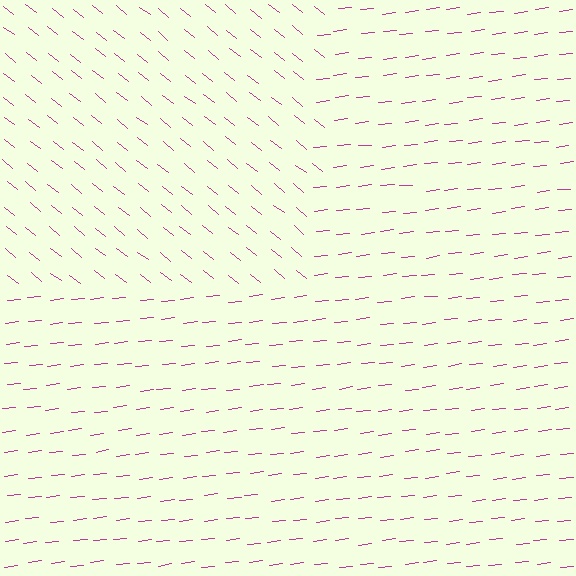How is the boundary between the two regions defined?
The boundary is defined purely by a change in line orientation (approximately 45 degrees difference). All lines are the same color and thickness.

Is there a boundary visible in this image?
Yes, there is a texture boundary formed by a change in line orientation.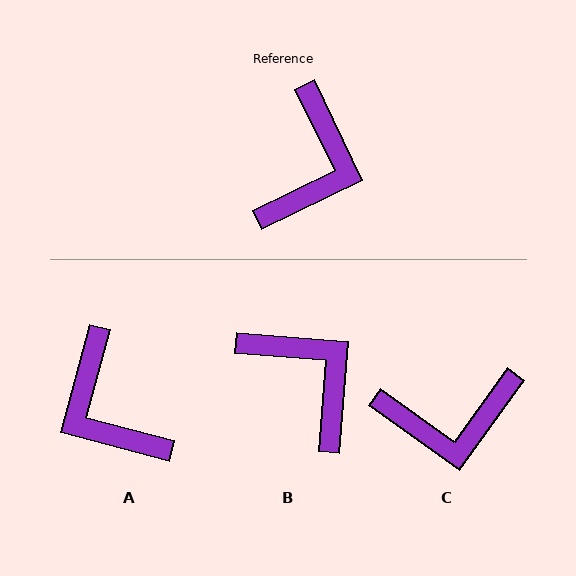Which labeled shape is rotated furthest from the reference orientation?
A, about 131 degrees away.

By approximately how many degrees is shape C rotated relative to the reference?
Approximately 62 degrees clockwise.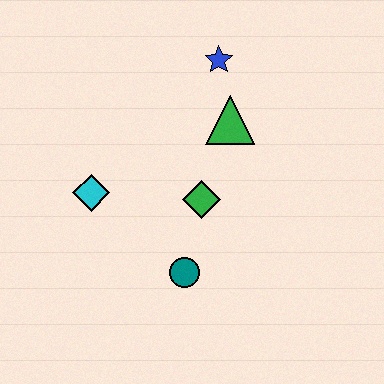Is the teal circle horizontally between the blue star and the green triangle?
No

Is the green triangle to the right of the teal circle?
Yes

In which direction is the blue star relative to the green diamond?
The blue star is above the green diamond.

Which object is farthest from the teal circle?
The blue star is farthest from the teal circle.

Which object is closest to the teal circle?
The green diamond is closest to the teal circle.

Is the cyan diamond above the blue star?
No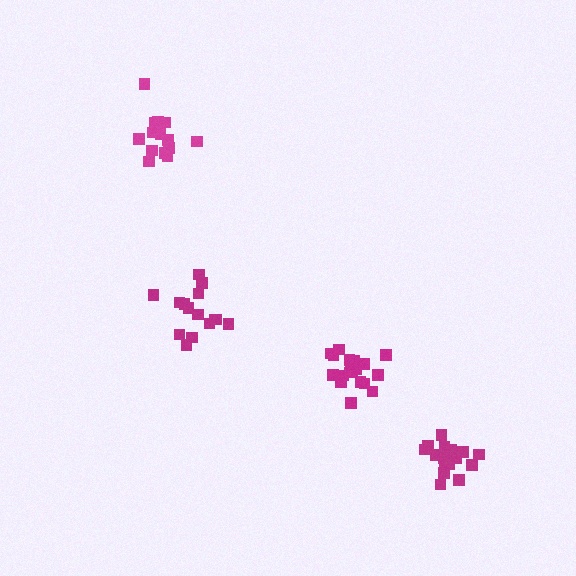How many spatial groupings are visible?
There are 4 spatial groupings.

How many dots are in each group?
Group 1: 19 dots, Group 2: 15 dots, Group 3: 15 dots, Group 4: 21 dots (70 total).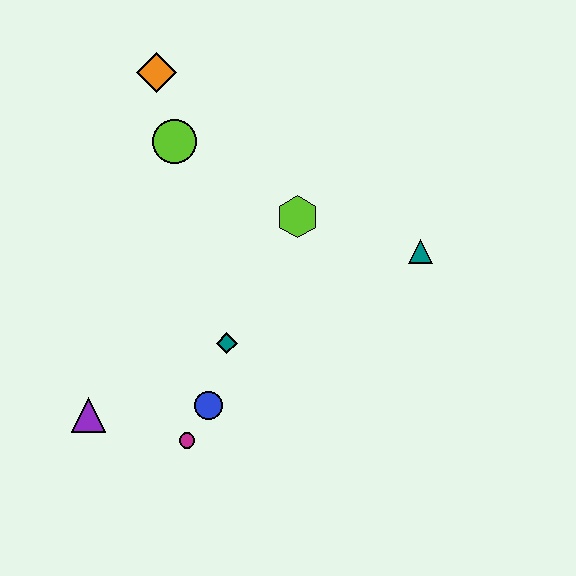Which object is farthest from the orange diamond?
The magenta circle is farthest from the orange diamond.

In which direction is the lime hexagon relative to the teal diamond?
The lime hexagon is above the teal diamond.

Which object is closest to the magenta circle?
The blue circle is closest to the magenta circle.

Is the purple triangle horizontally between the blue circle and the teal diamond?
No